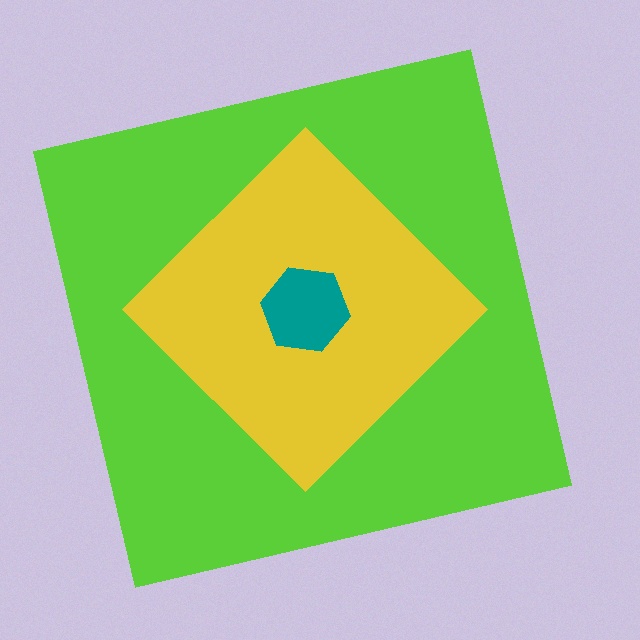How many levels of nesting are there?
3.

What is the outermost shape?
The lime square.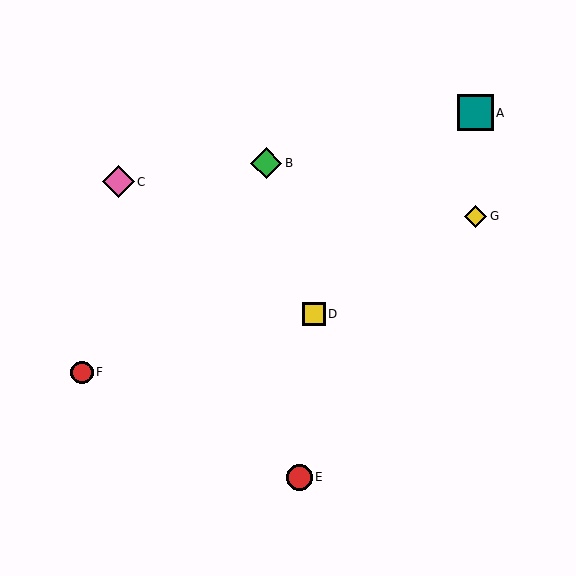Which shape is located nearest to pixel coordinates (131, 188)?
The pink diamond (labeled C) at (118, 182) is nearest to that location.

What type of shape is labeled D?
Shape D is a yellow square.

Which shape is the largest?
The teal square (labeled A) is the largest.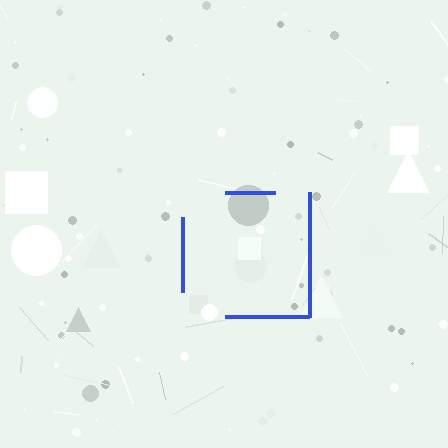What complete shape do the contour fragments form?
The contour fragments form a square.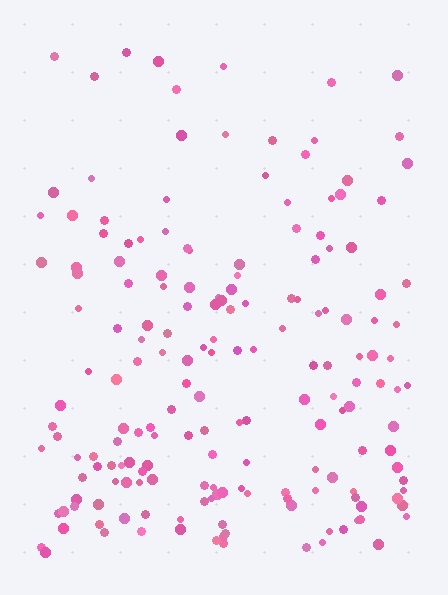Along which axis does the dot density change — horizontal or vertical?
Vertical.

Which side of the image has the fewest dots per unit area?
The top.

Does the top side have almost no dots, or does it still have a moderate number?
Still a moderate number, just noticeably fewer than the bottom.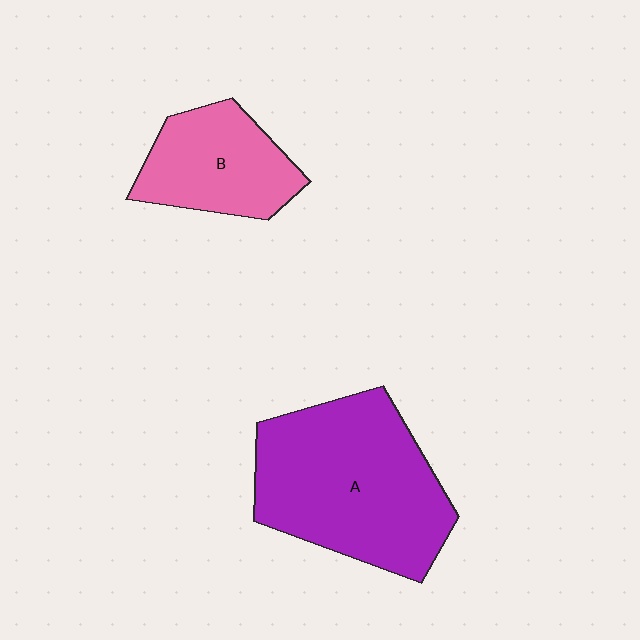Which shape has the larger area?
Shape A (purple).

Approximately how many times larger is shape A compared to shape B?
Approximately 1.9 times.